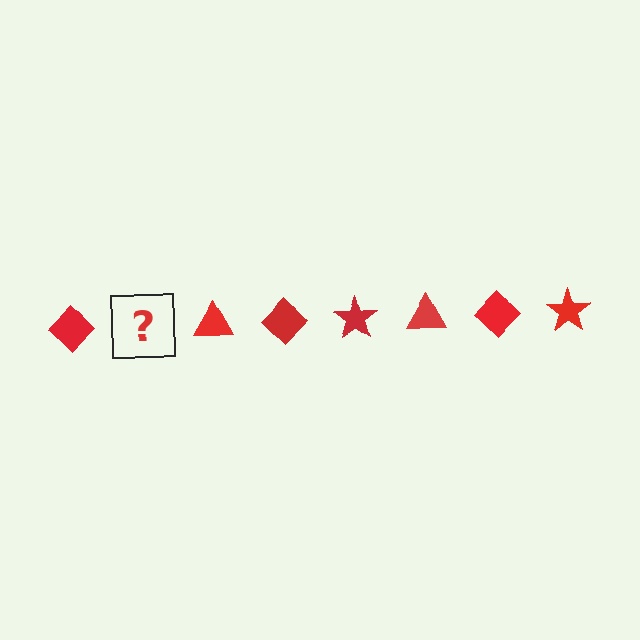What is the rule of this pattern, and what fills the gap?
The rule is that the pattern cycles through diamond, star, triangle shapes in red. The gap should be filled with a red star.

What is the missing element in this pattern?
The missing element is a red star.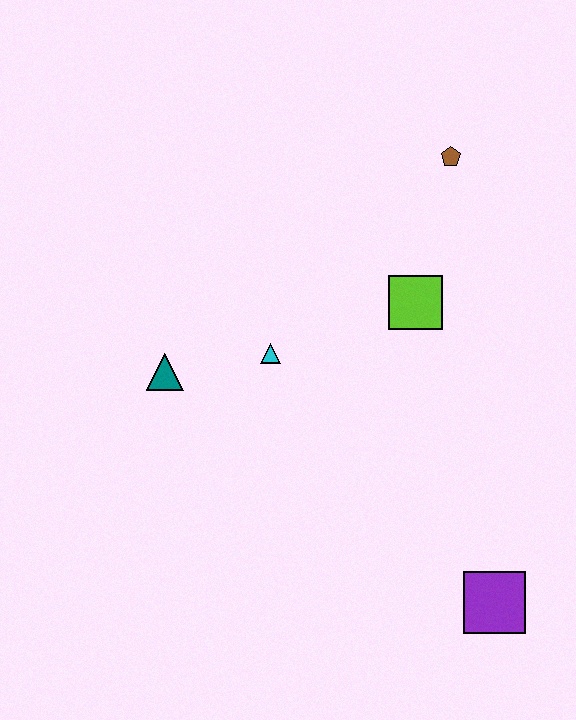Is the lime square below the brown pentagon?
Yes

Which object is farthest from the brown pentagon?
The purple square is farthest from the brown pentagon.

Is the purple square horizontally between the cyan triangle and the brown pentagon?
No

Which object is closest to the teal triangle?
The cyan triangle is closest to the teal triangle.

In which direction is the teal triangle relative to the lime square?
The teal triangle is to the left of the lime square.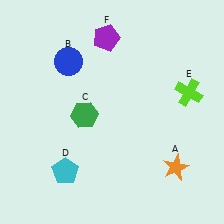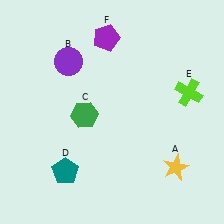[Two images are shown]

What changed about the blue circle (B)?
In Image 1, B is blue. In Image 2, it changed to purple.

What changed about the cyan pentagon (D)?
In Image 1, D is cyan. In Image 2, it changed to teal.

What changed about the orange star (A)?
In Image 1, A is orange. In Image 2, it changed to yellow.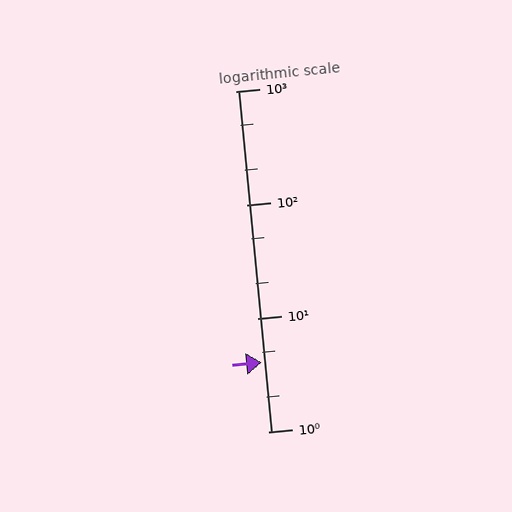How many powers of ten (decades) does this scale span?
The scale spans 3 decades, from 1 to 1000.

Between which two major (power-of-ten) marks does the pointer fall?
The pointer is between 1 and 10.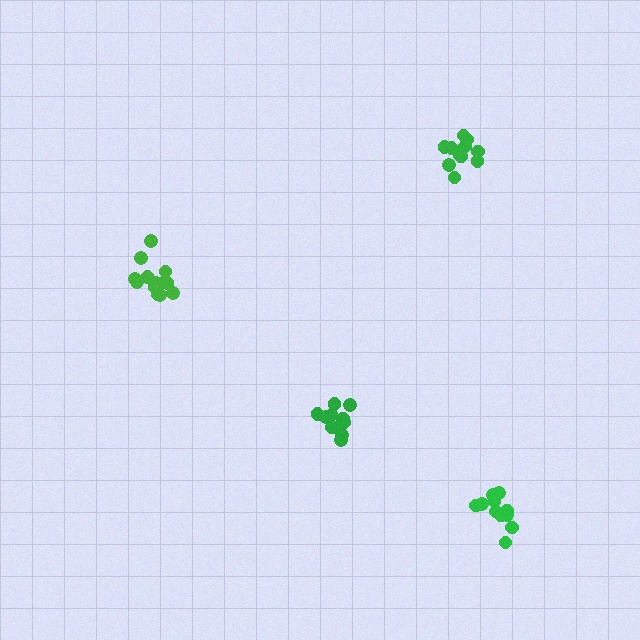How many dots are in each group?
Group 1: 11 dots, Group 2: 11 dots, Group 3: 11 dots, Group 4: 13 dots (46 total).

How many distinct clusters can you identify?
There are 4 distinct clusters.